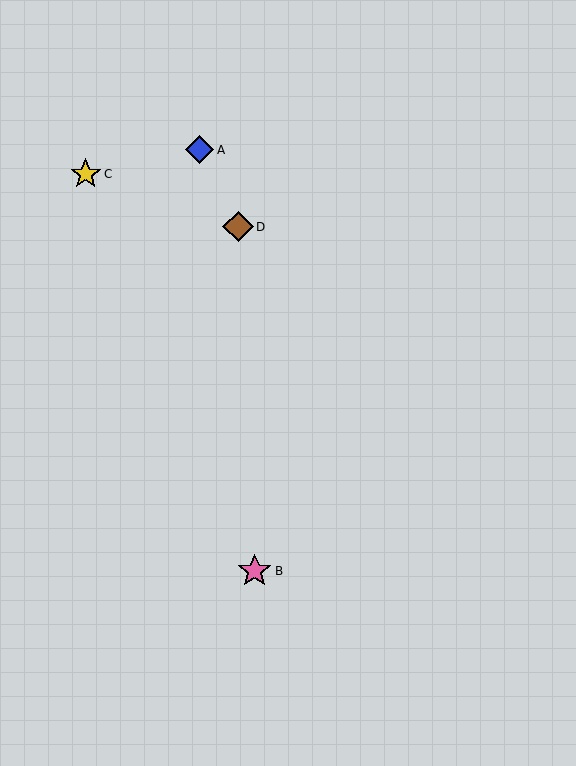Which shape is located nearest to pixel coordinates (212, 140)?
The blue diamond (labeled A) at (200, 150) is nearest to that location.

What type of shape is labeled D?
Shape D is a brown diamond.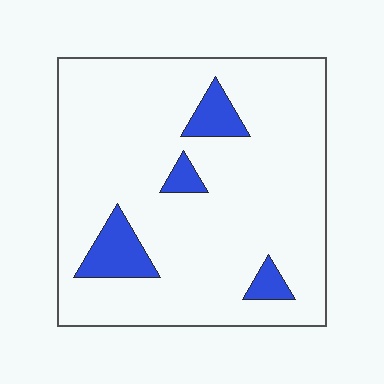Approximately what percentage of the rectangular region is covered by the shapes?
Approximately 10%.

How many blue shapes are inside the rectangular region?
4.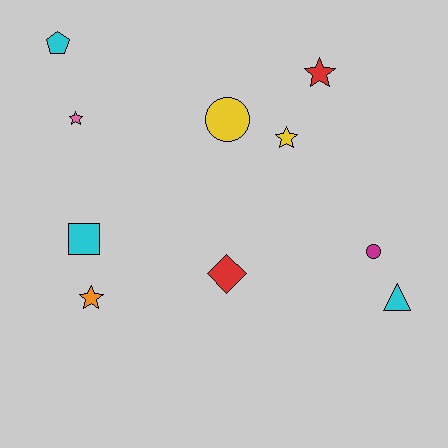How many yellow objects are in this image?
There are 2 yellow objects.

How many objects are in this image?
There are 10 objects.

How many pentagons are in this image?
There is 1 pentagon.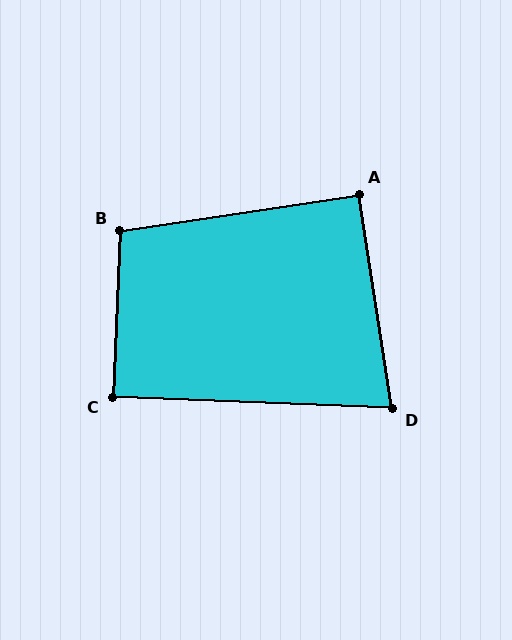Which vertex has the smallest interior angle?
D, at approximately 79 degrees.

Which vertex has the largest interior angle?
B, at approximately 101 degrees.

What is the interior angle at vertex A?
Approximately 90 degrees (approximately right).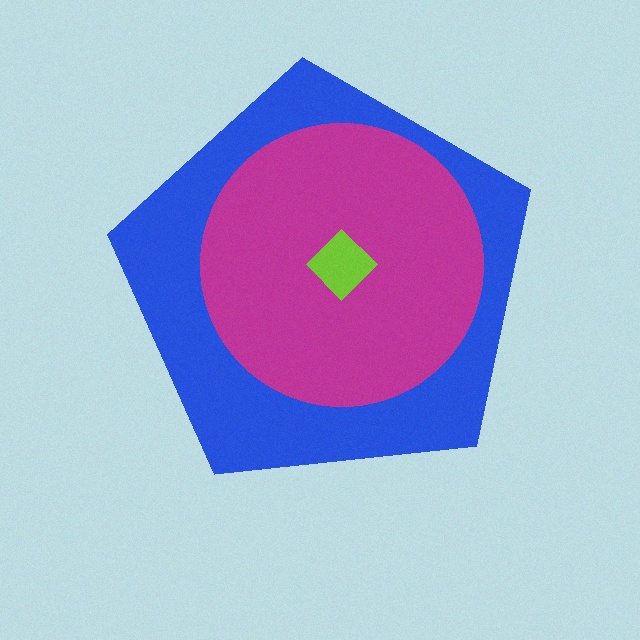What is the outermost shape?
The blue pentagon.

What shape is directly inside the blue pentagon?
The magenta circle.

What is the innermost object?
The lime diamond.